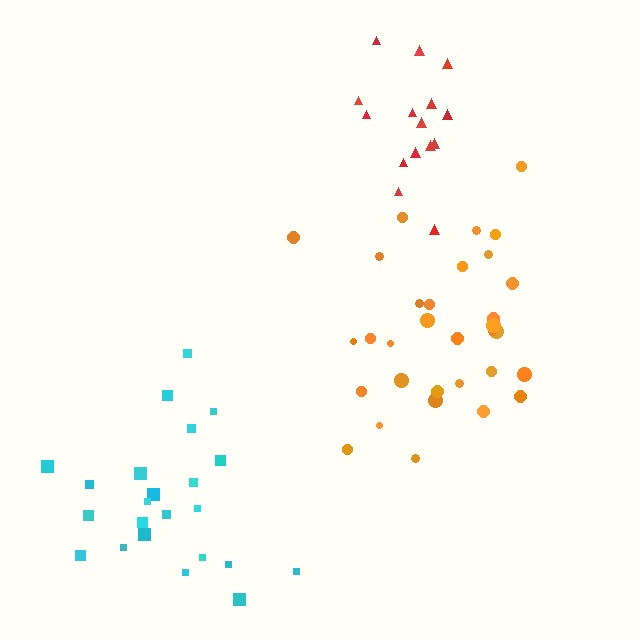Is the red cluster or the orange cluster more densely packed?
Red.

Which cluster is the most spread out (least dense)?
Cyan.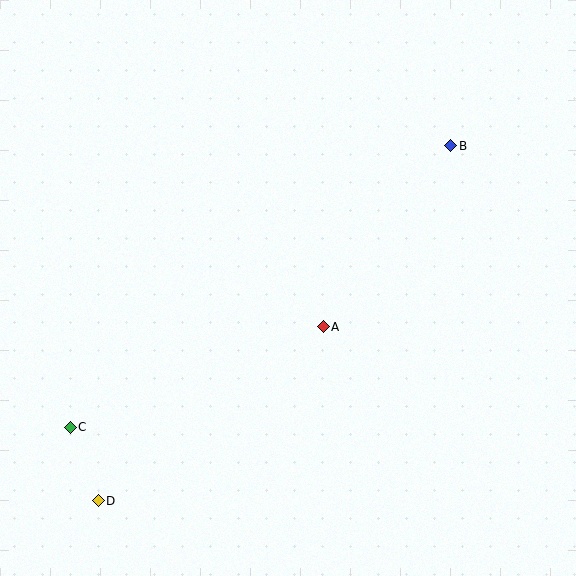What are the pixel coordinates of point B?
Point B is at (451, 146).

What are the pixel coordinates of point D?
Point D is at (98, 501).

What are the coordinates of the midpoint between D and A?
The midpoint between D and A is at (211, 414).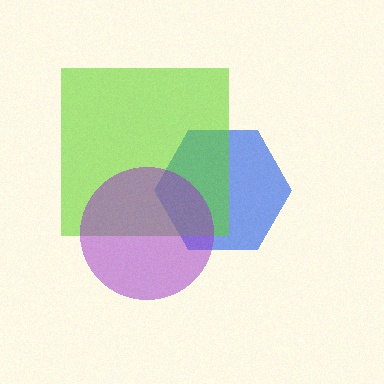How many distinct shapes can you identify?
There are 3 distinct shapes: a blue hexagon, a lime square, a purple circle.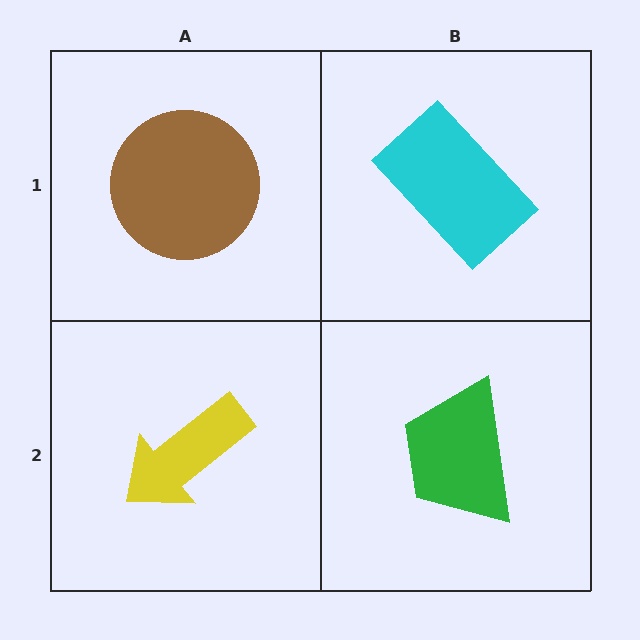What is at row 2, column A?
A yellow arrow.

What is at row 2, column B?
A green trapezoid.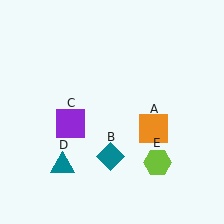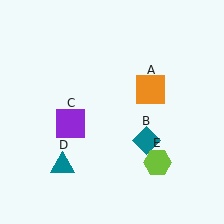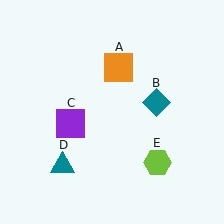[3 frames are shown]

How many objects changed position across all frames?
2 objects changed position: orange square (object A), teal diamond (object B).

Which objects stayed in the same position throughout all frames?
Purple square (object C) and teal triangle (object D) and lime hexagon (object E) remained stationary.